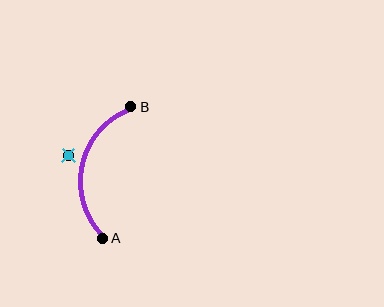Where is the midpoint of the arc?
The arc midpoint is the point on the curve farthest from the straight line joining A and B. It sits to the left of that line.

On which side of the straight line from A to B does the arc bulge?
The arc bulges to the left of the straight line connecting A and B.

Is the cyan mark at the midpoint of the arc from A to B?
No — the cyan mark does not lie on the arc at all. It sits slightly outside the curve.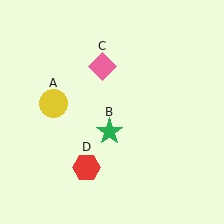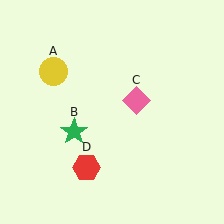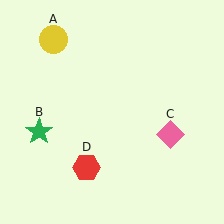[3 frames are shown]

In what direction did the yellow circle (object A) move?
The yellow circle (object A) moved up.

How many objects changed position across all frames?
3 objects changed position: yellow circle (object A), green star (object B), pink diamond (object C).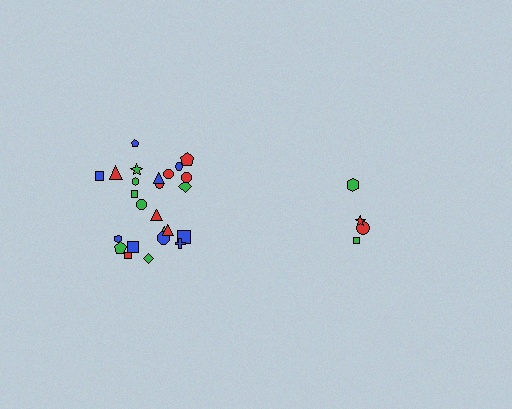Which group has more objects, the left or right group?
The left group.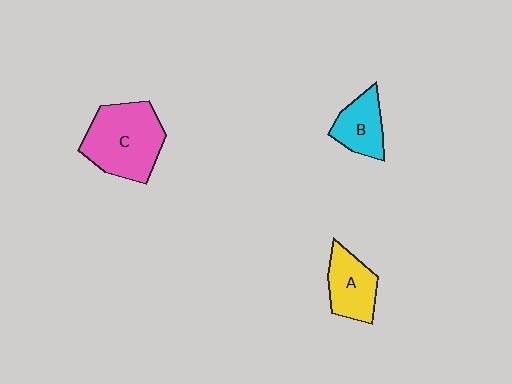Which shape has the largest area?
Shape C (pink).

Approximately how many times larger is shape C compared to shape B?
Approximately 1.9 times.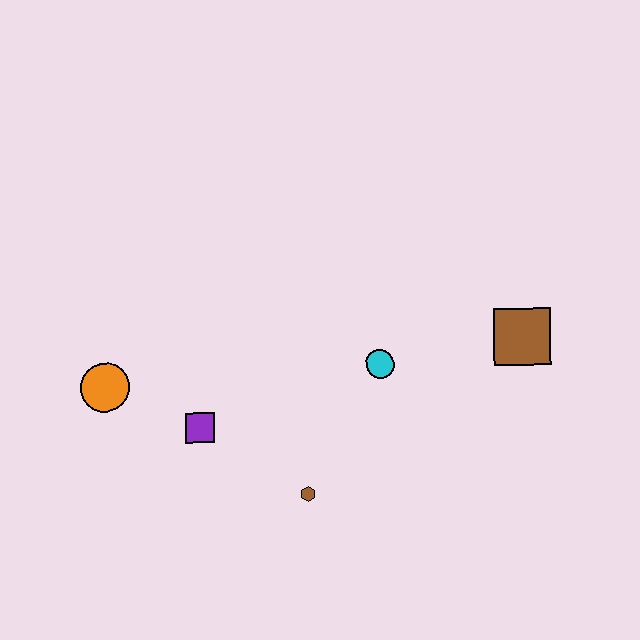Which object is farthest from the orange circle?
The brown square is farthest from the orange circle.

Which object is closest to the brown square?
The cyan circle is closest to the brown square.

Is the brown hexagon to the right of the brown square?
No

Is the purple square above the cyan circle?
No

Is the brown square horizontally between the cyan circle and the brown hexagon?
No